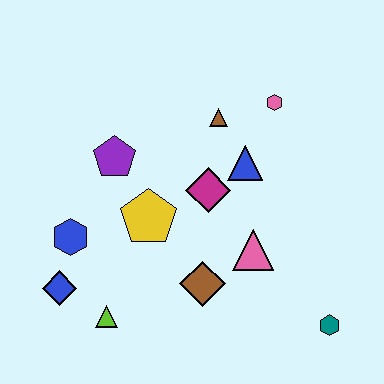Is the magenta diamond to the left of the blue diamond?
No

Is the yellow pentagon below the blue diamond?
No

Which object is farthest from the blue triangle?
The blue diamond is farthest from the blue triangle.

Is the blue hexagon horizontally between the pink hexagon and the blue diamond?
Yes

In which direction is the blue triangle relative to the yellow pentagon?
The blue triangle is to the right of the yellow pentagon.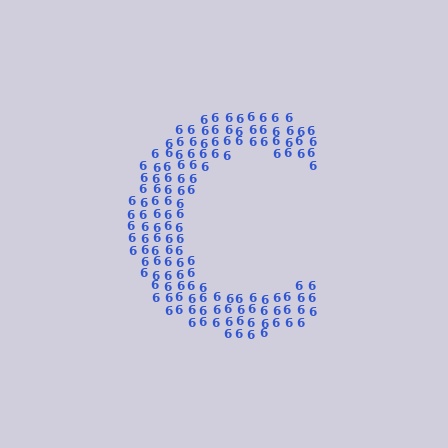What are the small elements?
The small elements are digit 6's.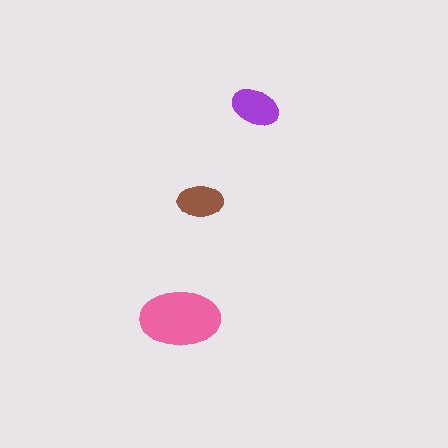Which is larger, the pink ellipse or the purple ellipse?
The pink one.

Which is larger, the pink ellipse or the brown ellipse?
The pink one.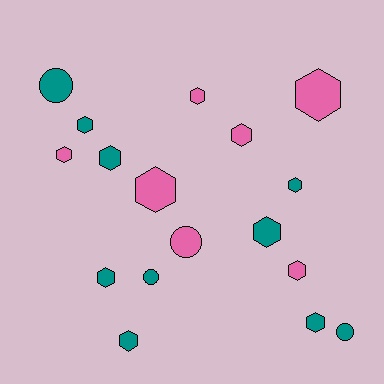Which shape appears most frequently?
Hexagon, with 13 objects.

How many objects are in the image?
There are 17 objects.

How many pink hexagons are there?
There are 6 pink hexagons.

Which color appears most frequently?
Teal, with 10 objects.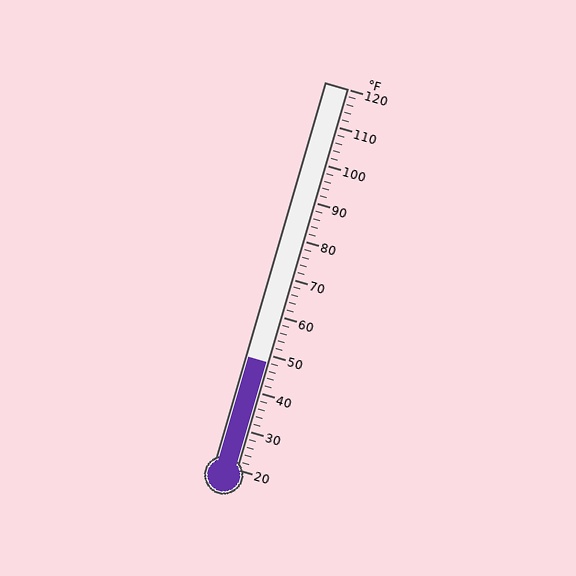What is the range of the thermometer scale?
The thermometer scale ranges from 20°F to 120°F.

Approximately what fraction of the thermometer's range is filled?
The thermometer is filled to approximately 30% of its range.